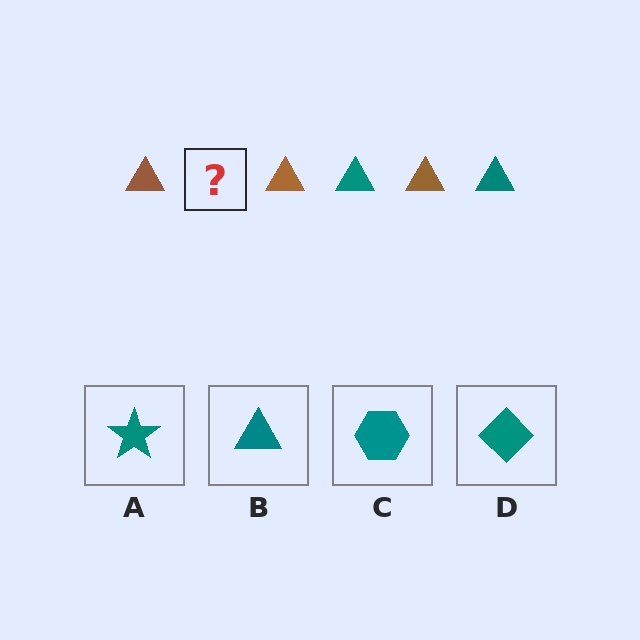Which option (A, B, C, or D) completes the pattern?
B.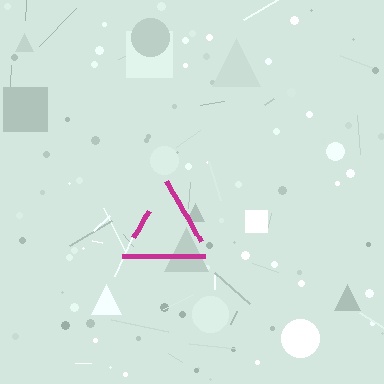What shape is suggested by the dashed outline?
The dashed outline suggests a triangle.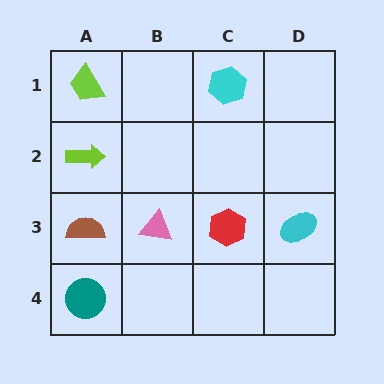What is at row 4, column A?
A teal circle.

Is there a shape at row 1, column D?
No, that cell is empty.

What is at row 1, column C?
A cyan hexagon.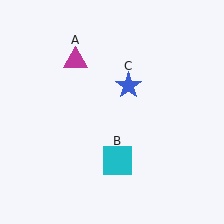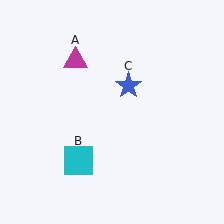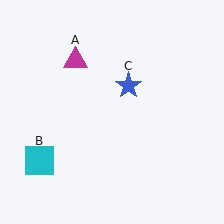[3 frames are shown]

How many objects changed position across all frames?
1 object changed position: cyan square (object B).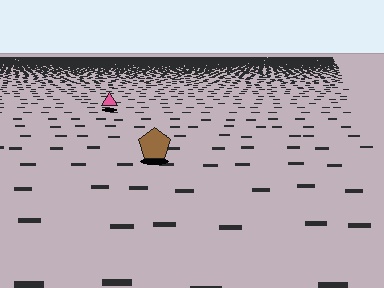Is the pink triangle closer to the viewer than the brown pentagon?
No. The brown pentagon is closer — you can tell from the texture gradient: the ground texture is coarser near it.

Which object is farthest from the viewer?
The pink triangle is farthest from the viewer. It appears smaller and the ground texture around it is denser.